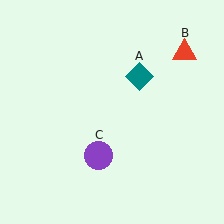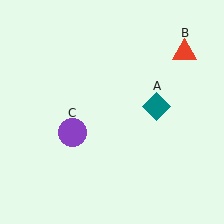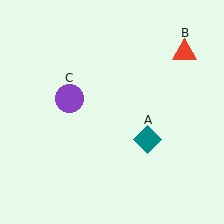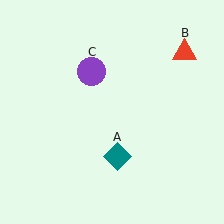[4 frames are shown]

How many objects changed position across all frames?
2 objects changed position: teal diamond (object A), purple circle (object C).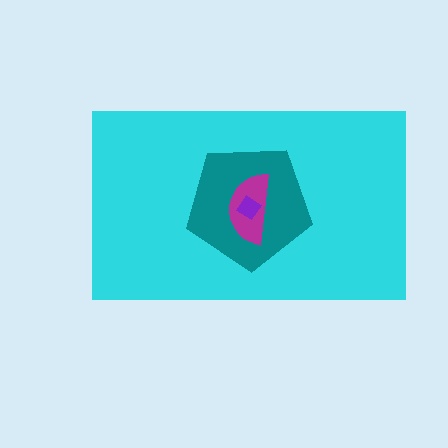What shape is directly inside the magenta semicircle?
The purple diamond.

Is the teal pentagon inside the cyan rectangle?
Yes.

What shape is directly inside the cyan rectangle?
The teal pentagon.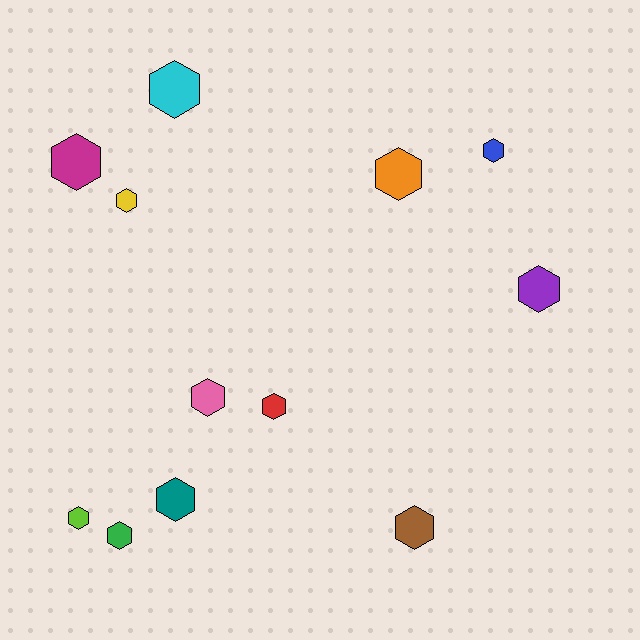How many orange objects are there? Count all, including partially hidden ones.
There is 1 orange object.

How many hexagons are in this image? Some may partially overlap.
There are 12 hexagons.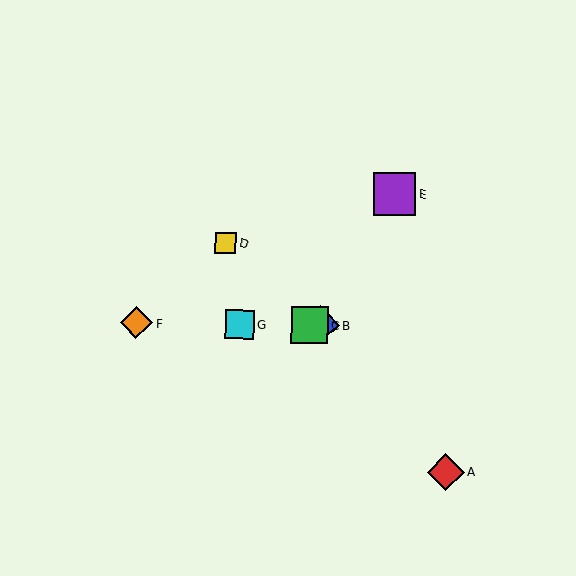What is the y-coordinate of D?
Object D is at y≈244.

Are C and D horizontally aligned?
No, C is at y≈325 and D is at y≈244.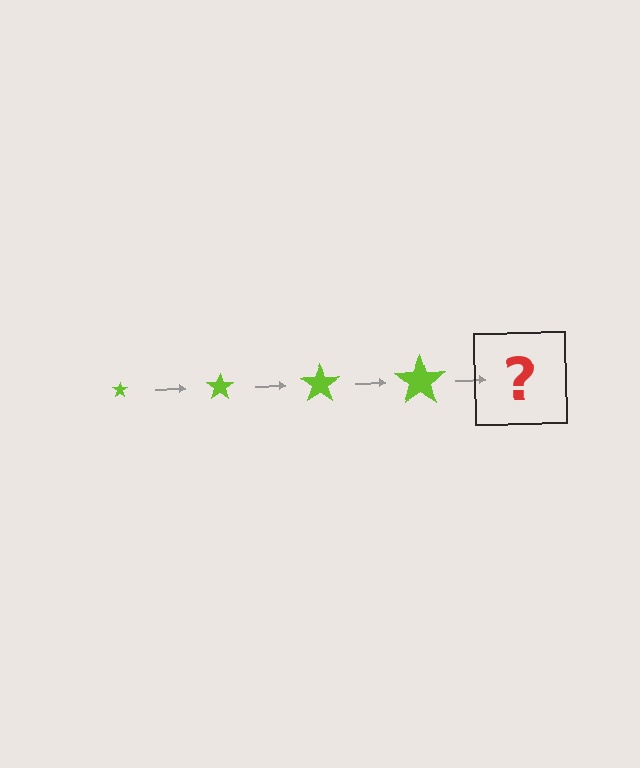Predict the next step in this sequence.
The next step is a lime star, larger than the previous one.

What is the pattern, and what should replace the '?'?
The pattern is that the star gets progressively larger each step. The '?' should be a lime star, larger than the previous one.